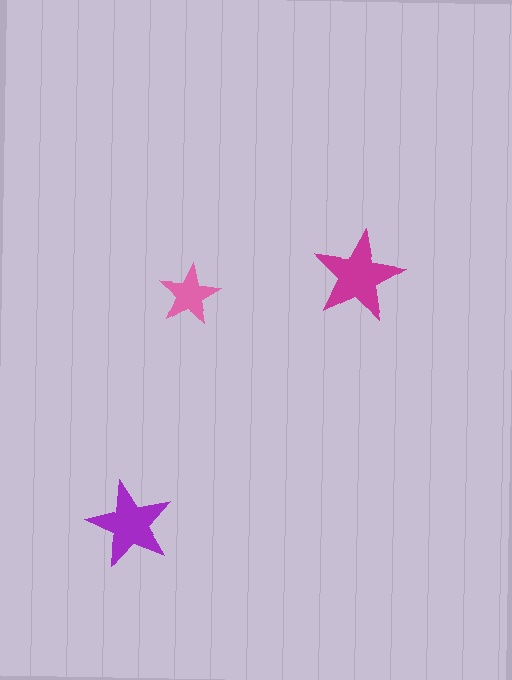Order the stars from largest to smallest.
the magenta one, the purple one, the pink one.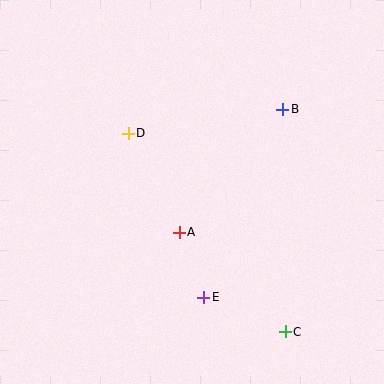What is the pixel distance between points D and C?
The distance between D and C is 253 pixels.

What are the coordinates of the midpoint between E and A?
The midpoint between E and A is at (191, 265).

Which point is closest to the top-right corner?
Point B is closest to the top-right corner.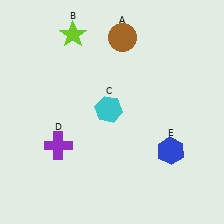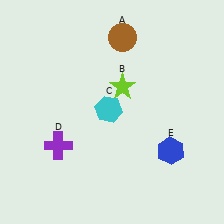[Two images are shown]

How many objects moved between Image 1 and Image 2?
1 object moved between the two images.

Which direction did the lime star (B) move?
The lime star (B) moved down.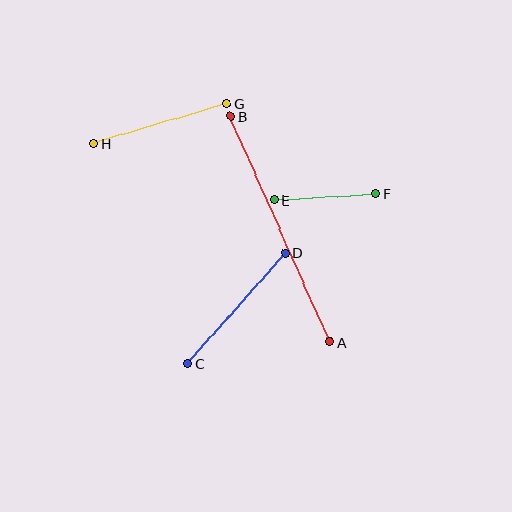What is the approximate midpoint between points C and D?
The midpoint is at approximately (237, 308) pixels.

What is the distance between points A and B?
The distance is approximately 247 pixels.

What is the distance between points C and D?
The distance is approximately 148 pixels.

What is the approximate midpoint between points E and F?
The midpoint is at approximately (325, 197) pixels.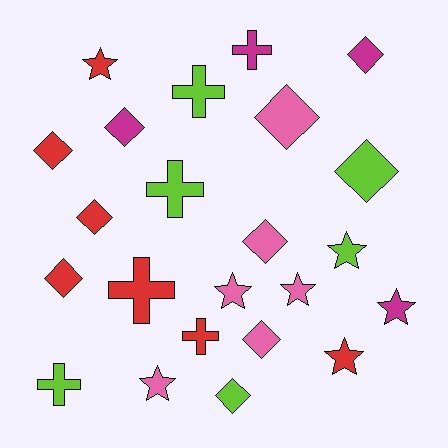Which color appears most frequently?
Red, with 7 objects.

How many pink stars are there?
There are 3 pink stars.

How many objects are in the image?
There are 23 objects.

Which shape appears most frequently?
Diamond, with 10 objects.